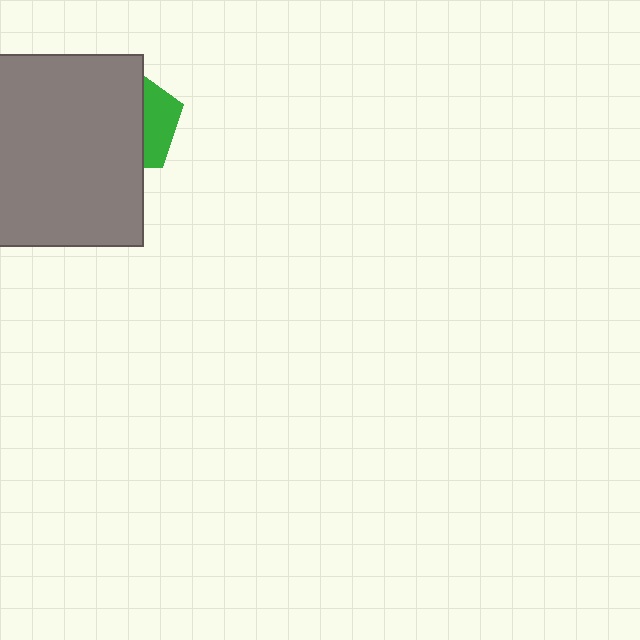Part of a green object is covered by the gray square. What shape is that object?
It is a pentagon.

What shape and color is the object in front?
The object in front is a gray square.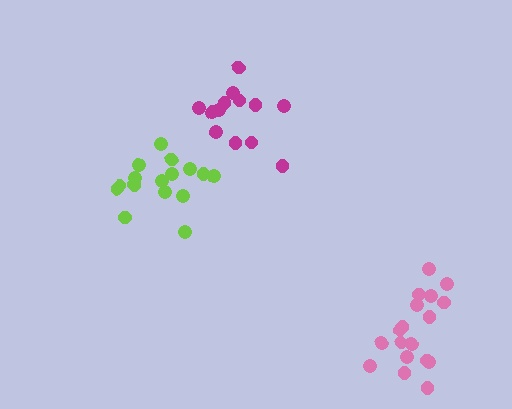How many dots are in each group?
Group 1: 17 dots, Group 2: 18 dots, Group 3: 13 dots (48 total).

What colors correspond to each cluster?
The clusters are colored: lime, pink, magenta.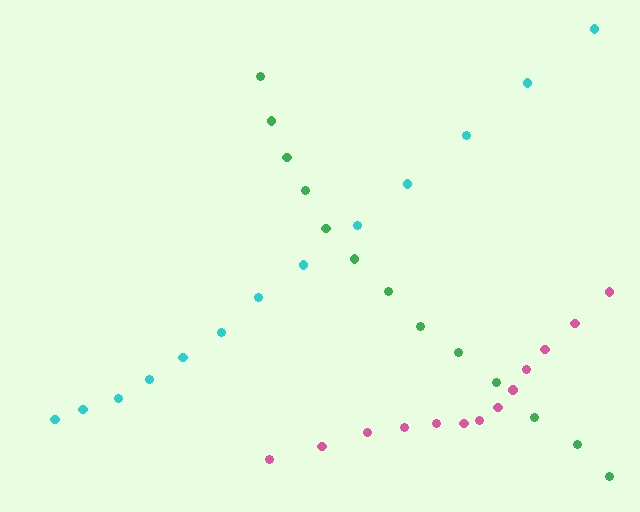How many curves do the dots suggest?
There are 3 distinct paths.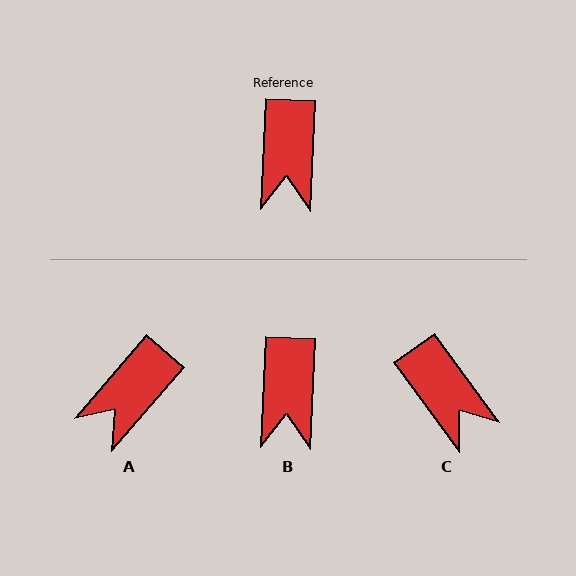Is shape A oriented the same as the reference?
No, it is off by about 38 degrees.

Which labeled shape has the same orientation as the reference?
B.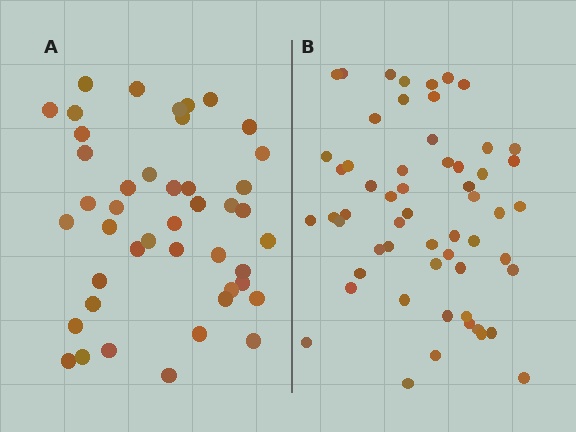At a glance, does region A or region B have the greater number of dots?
Region B (the right region) has more dots.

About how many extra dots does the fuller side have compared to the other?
Region B has approximately 15 more dots than region A.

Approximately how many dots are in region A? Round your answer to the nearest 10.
About 40 dots. (The exact count is 44, which rounds to 40.)